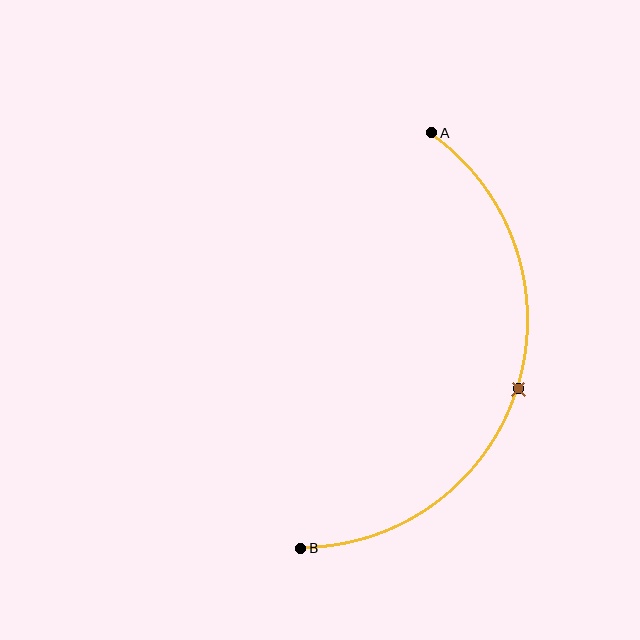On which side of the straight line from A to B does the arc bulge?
The arc bulges to the right of the straight line connecting A and B.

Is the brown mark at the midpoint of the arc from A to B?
Yes. The brown mark lies on the arc at equal arc-length from both A and B — it is the arc midpoint.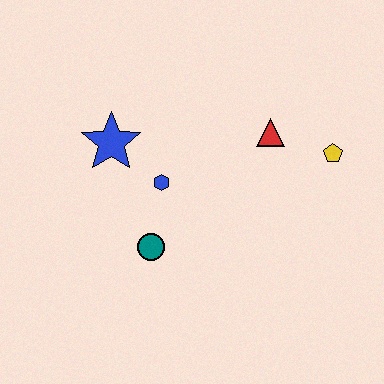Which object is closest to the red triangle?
The yellow pentagon is closest to the red triangle.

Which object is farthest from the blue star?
The yellow pentagon is farthest from the blue star.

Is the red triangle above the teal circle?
Yes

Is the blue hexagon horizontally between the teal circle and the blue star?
No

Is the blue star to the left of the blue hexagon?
Yes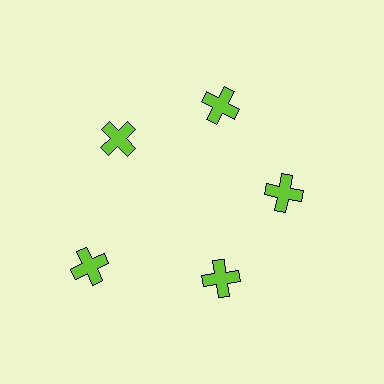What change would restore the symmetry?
The symmetry would be restored by moving it inward, back onto the ring so that all 5 crosses sit at equal angles and equal distance from the center.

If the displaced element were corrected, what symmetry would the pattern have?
It would have 5-fold rotational symmetry — the pattern would map onto itself every 72 degrees.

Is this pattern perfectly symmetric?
No. The 5 lime crosses are arranged in a ring, but one element near the 8 o'clock position is pushed outward from the center, breaking the 5-fold rotational symmetry.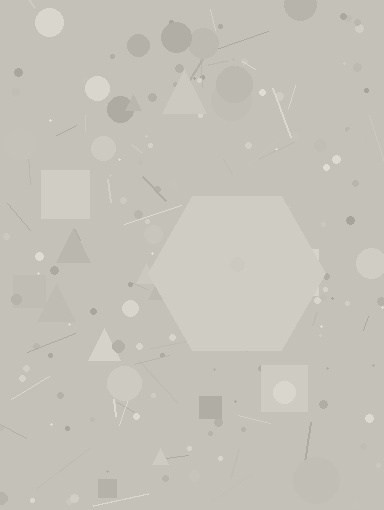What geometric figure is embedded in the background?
A hexagon is embedded in the background.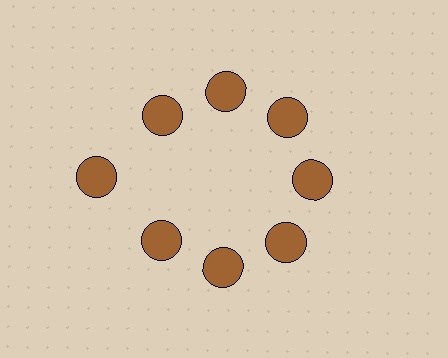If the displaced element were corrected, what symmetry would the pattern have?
It would have 8-fold rotational symmetry — the pattern would map onto itself every 45 degrees.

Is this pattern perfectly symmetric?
No. The 8 brown circles are arranged in a ring, but one element near the 9 o'clock position is pushed outward from the center, breaking the 8-fold rotational symmetry.